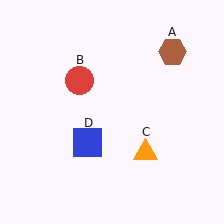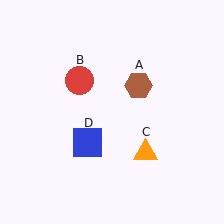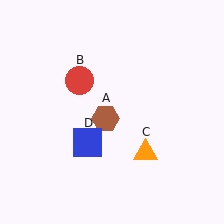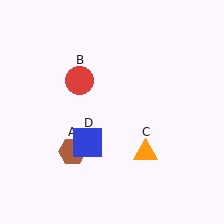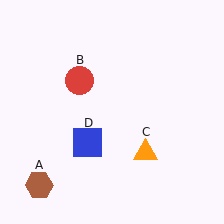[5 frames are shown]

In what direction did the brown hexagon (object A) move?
The brown hexagon (object A) moved down and to the left.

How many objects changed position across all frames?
1 object changed position: brown hexagon (object A).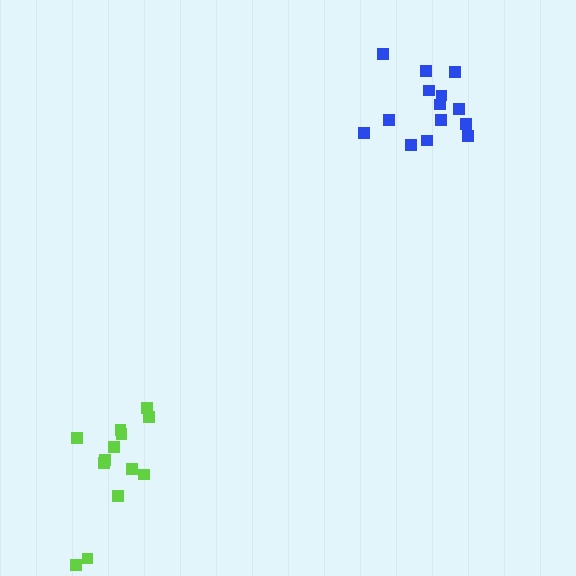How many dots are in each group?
Group 1: 13 dots, Group 2: 14 dots (27 total).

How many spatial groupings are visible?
There are 2 spatial groupings.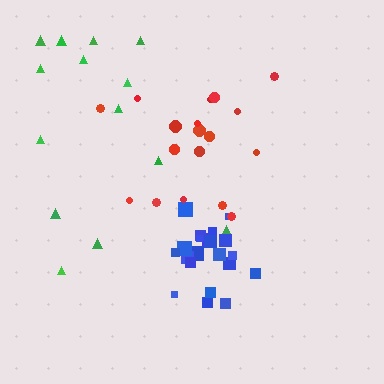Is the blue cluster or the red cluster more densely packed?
Blue.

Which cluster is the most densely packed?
Blue.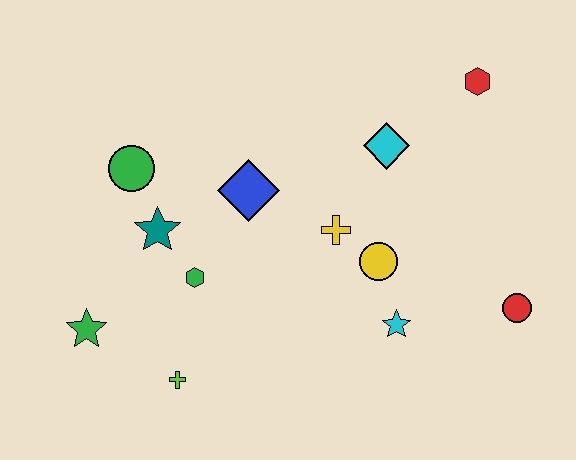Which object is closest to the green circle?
The teal star is closest to the green circle.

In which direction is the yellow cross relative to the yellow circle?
The yellow cross is to the left of the yellow circle.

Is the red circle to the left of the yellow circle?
No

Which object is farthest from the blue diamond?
The red circle is farthest from the blue diamond.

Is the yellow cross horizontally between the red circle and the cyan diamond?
No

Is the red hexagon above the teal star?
Yes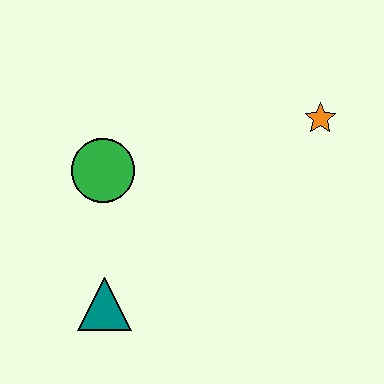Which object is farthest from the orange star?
The teal triangle is farthest from the orange star.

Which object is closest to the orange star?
The green circle is closest to the orange star.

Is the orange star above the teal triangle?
Yes